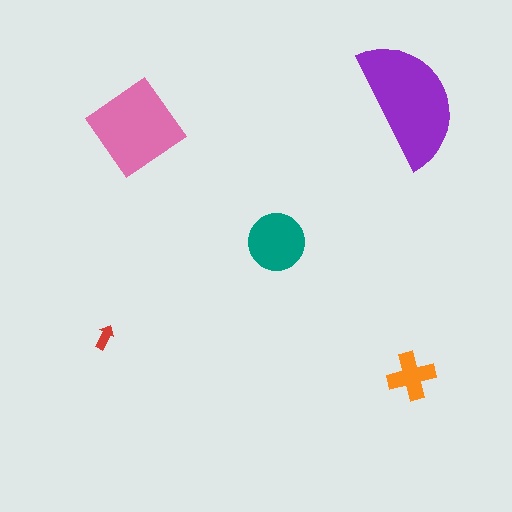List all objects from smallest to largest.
The red arrow, the orange cross, the teal circle, the pink diamond, the purple semicircle.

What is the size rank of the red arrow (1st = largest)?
5th.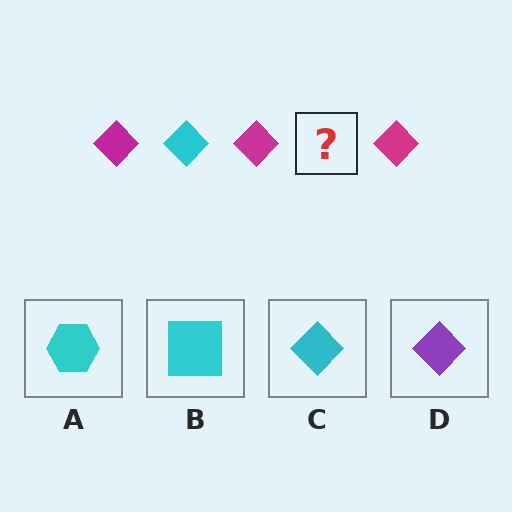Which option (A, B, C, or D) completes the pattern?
C.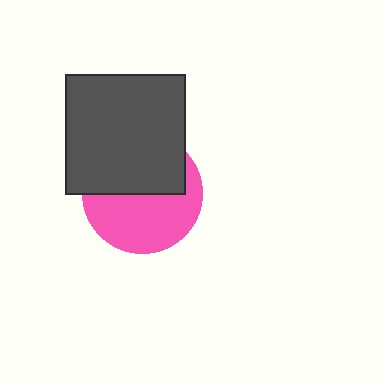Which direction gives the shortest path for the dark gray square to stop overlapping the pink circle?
Moving up gives the shortest separation.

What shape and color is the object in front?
The object in front is a dark gray square.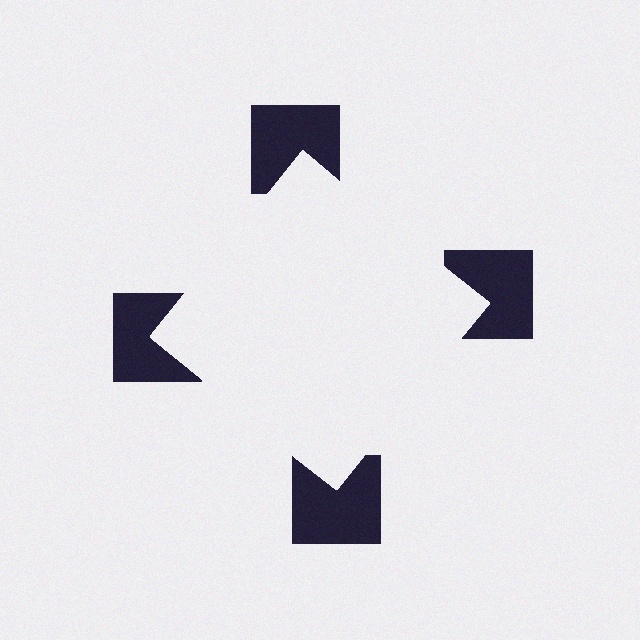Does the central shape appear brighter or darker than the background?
It typically appears slightly brighter than the background, even though no actual brightness change is drawn.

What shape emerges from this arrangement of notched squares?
An illusory square — its edges are inferred from the aligned wedge cuts in the notched squares, not physically drawn.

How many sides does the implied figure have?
4 sides.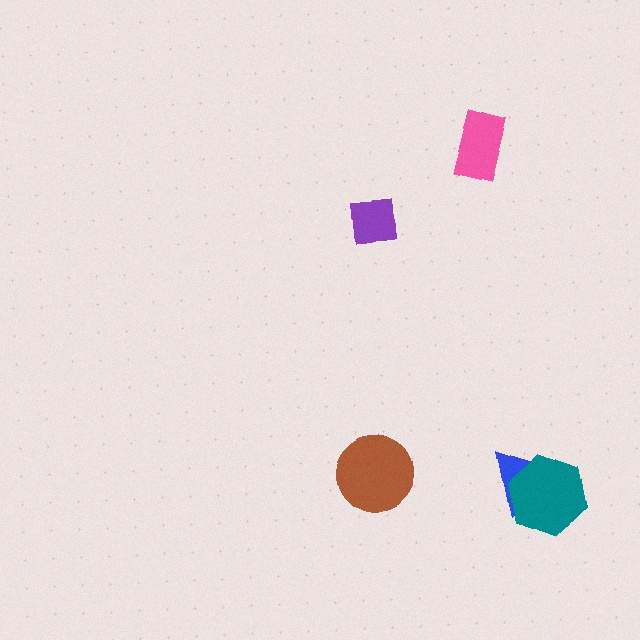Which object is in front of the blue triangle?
The teal hexagon is in front of the blue triangle.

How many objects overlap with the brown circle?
0 objects overlap with the brown circle.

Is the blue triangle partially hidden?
Yes, it is partially covered by another shape.